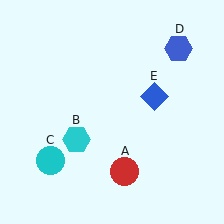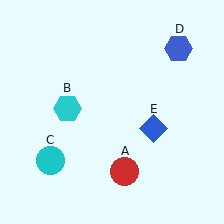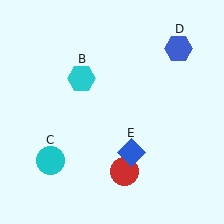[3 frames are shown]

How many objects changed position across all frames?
2 objects changed position: cyan hexagon (object B), blue diamond (object E).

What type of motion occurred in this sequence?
The cyan hexagon (object B), blue diamond (object E) rotated clockwise around the center of the scene.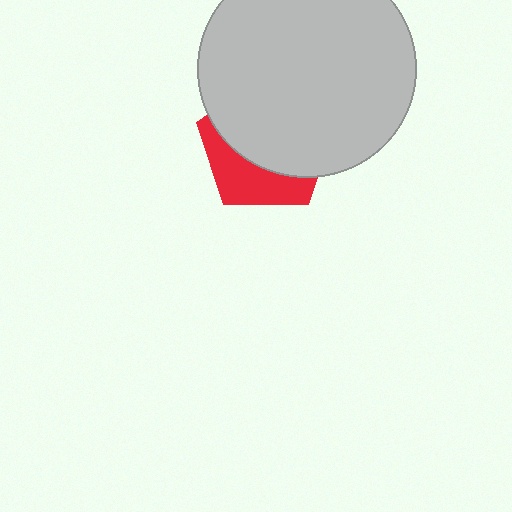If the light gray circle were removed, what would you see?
You would see the complete red pentagon.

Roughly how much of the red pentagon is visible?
A small part of it is visible (roughly 35%).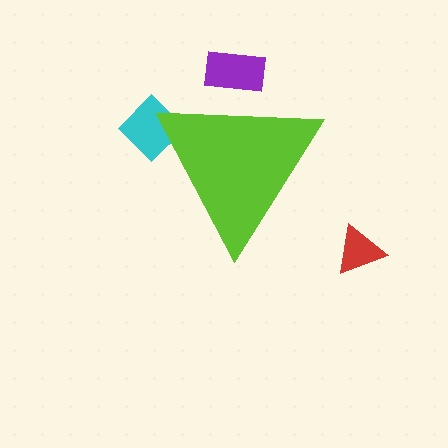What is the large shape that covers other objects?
A lime triangle.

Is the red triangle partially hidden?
No, the red triangle is fully visible.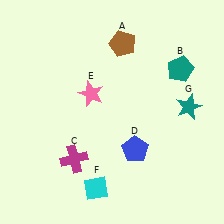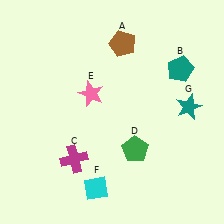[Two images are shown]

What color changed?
The pentagon (D) changed from blue in Image 1 to green in Image 2.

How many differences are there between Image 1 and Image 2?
There is 1 difference between the two images.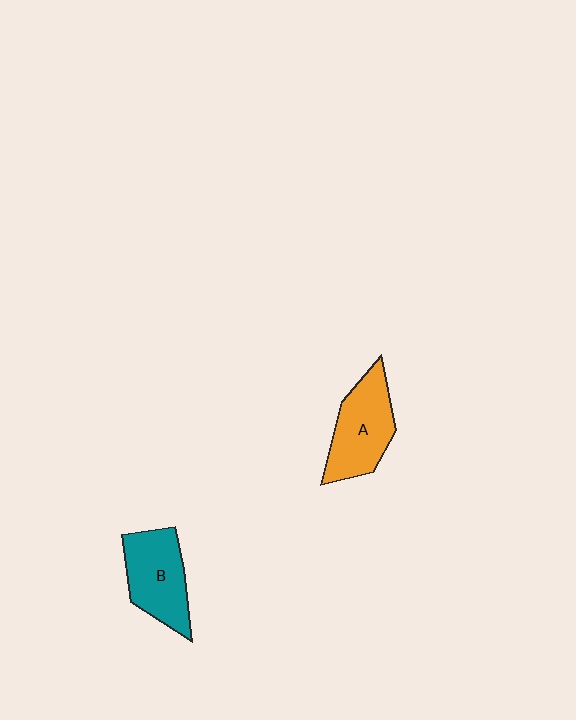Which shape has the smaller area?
Shape B (teal).